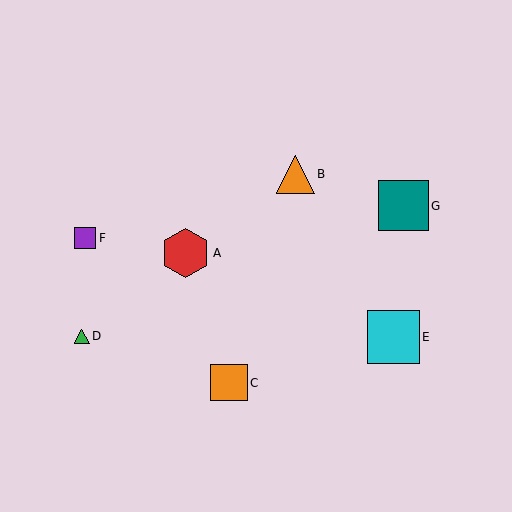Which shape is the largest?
The cyan square (labeled E) is the largest.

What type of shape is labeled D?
Shape D is a green triangle.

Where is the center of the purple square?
The center of the purple square is at (85, 238).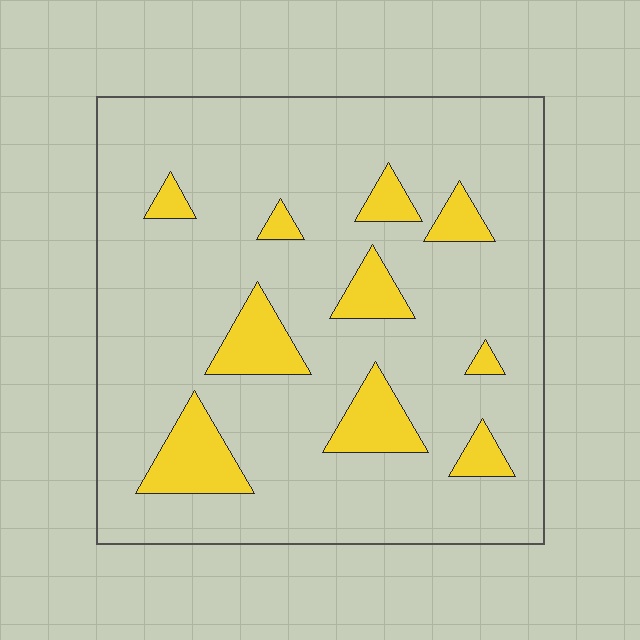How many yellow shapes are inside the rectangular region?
10.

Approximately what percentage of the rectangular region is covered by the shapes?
Approximately 15%.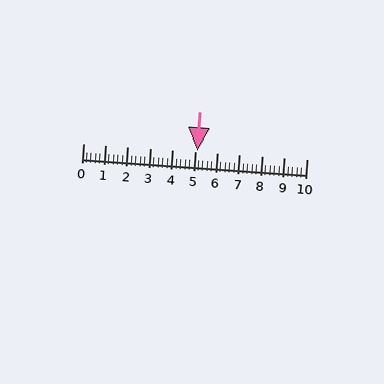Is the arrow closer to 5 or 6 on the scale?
The arrow is closer to 5.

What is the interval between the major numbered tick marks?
The major tick marks are spaced 1 units apart.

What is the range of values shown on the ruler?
The ruler shows values from 0 to 10.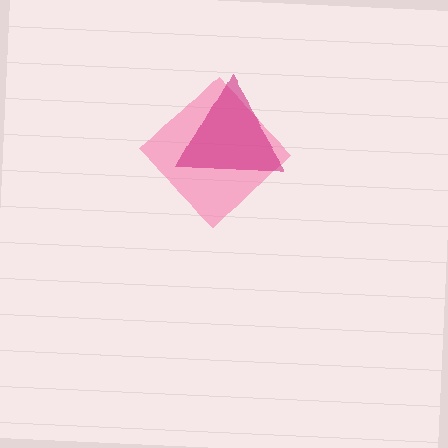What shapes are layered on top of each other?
The layered shapes are: a pink diamond, a magenta triangle.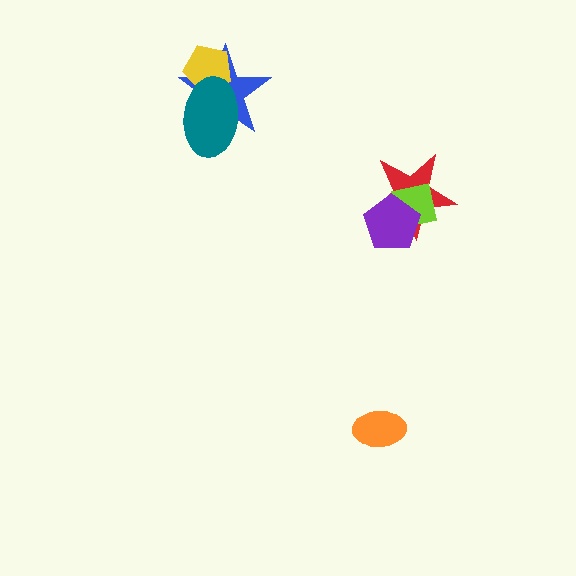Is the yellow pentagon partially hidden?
Yes, it is partially covered by another shape.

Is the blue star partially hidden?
Yes, it is partially covered by another shape.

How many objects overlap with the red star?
2 objects overlap with the red star.